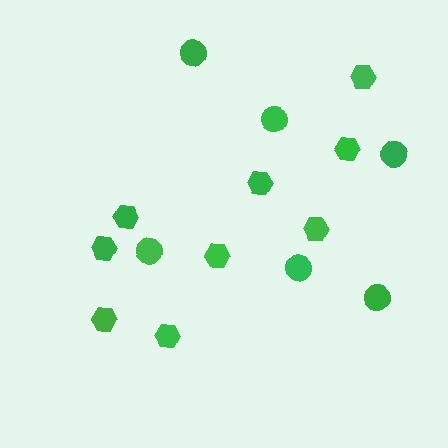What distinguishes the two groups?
There are 2 groups: one group of hexagons (9) and one group of circles (6).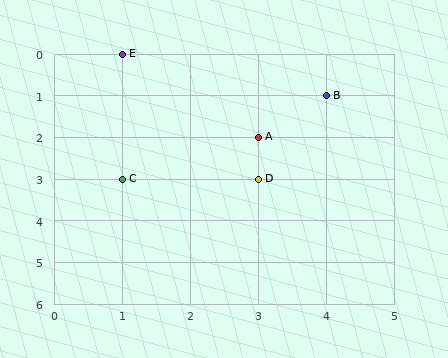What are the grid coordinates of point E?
Point E is at grid coordinates (1, 0).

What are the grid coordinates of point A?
Point A is at grid coordinates (3, 2).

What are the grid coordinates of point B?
Point B is at grid coordinates (4, 1).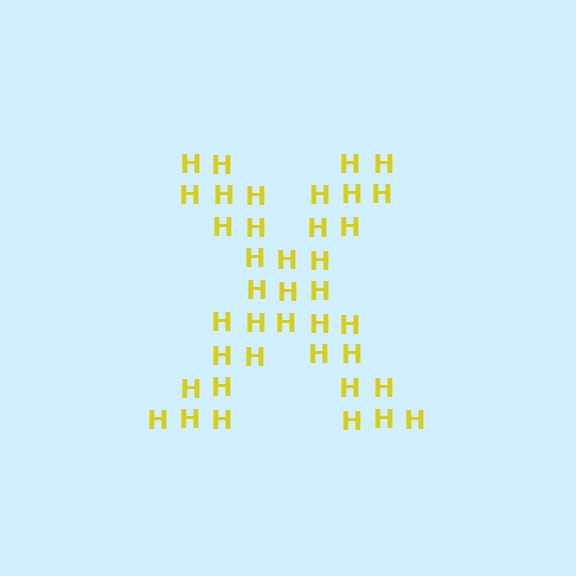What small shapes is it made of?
It is made of small letter H's.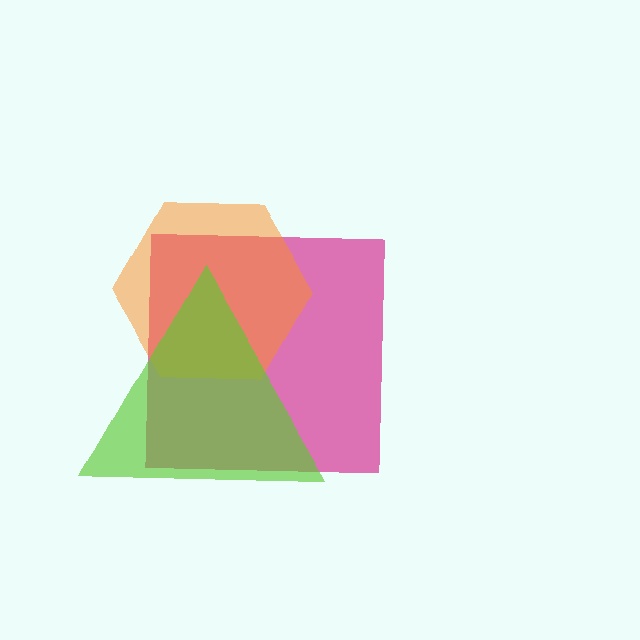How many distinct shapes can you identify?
There are 3 distinct shapes: a magenta square, an orange hexagon, a lime triangle.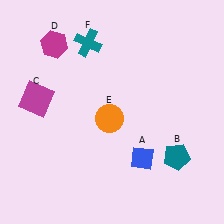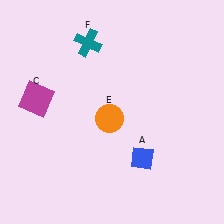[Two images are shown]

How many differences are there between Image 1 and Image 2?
There are 2 differences between the two images.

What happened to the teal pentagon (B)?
The teal pentagon (B) was removed in Image 2. It was in the bottom-right area of Image 1.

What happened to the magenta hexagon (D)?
The magenta hexagon (D) was removed in Image 2. It was in the top-left area of Image 1.